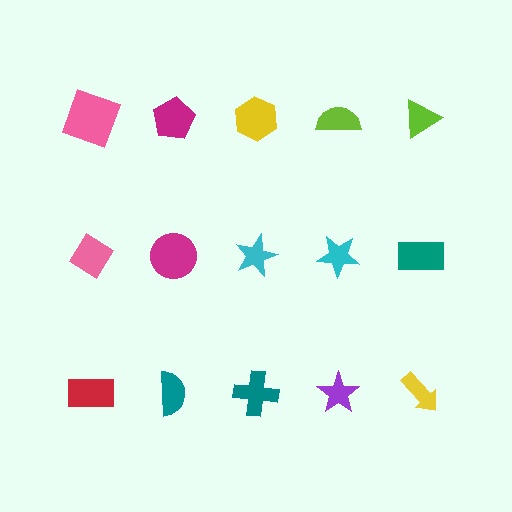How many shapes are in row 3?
5 shapes.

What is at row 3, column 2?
A teal semicircle.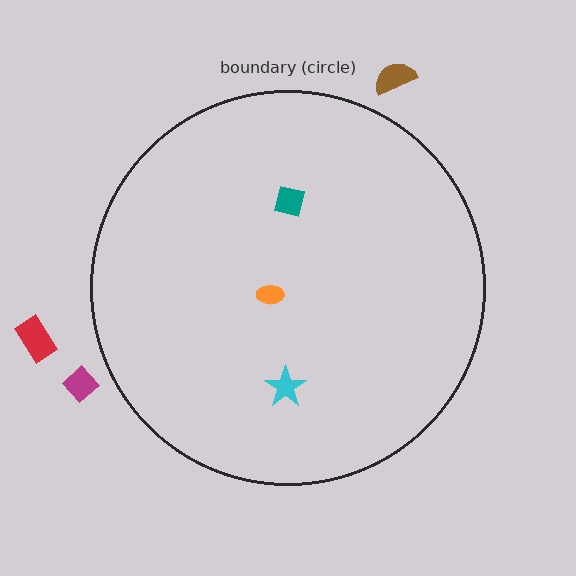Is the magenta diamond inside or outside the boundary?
Outside.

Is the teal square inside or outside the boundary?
Inside.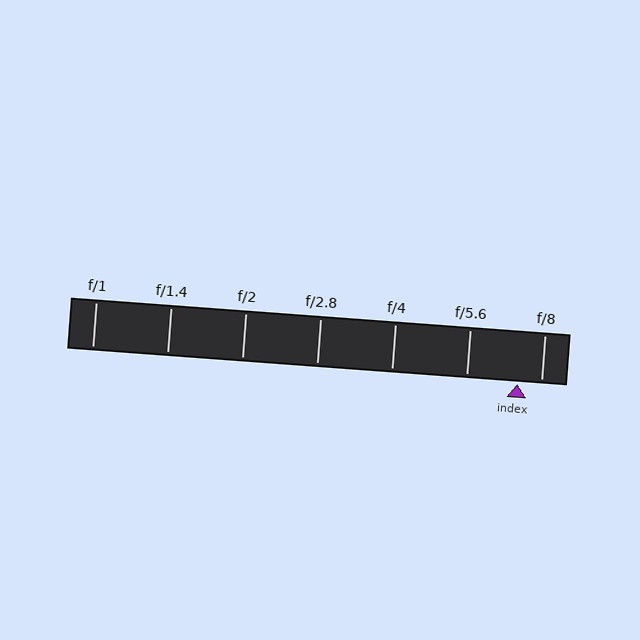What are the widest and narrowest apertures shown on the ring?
The widest aperture shown is f/1 and the narrowest is f/8.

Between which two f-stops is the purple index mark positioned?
The index mark is between f/5.6 and f/8.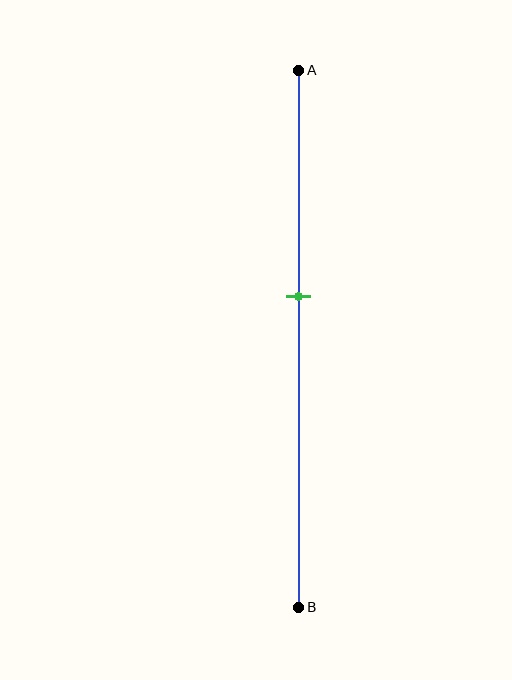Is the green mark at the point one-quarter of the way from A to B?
No, the mark is at about 40% from A, not at the 25% one-quarter point.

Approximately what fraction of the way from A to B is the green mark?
The green mark is approximately 40% of the way from A to B.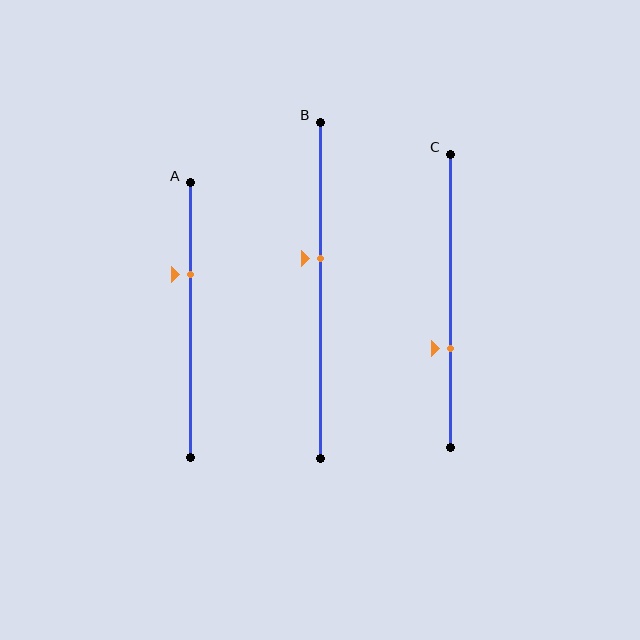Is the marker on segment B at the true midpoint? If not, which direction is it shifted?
No, the marker on segment B is shifted upward by about 10% of the segment length.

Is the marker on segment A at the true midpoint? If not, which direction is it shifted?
No, the marker on segment A is shifted upward by about 16% of the segment length.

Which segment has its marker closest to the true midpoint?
Segment B has its marker closest to the true midpoint.